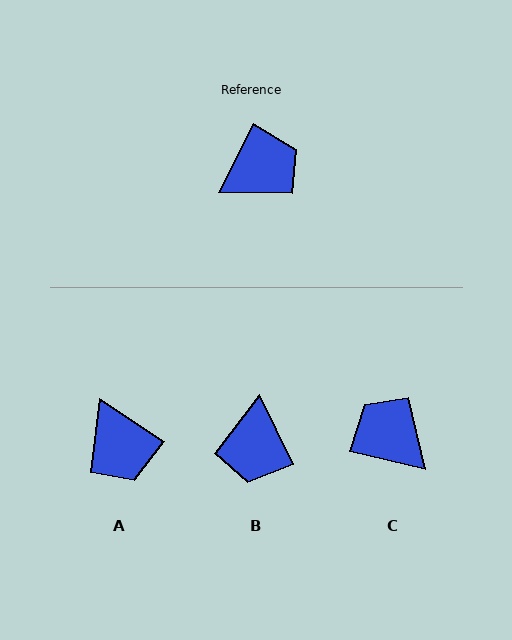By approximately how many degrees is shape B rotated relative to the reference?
Approximately 127 degrees clockwise.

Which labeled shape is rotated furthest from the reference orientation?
B, about 127 degrees away.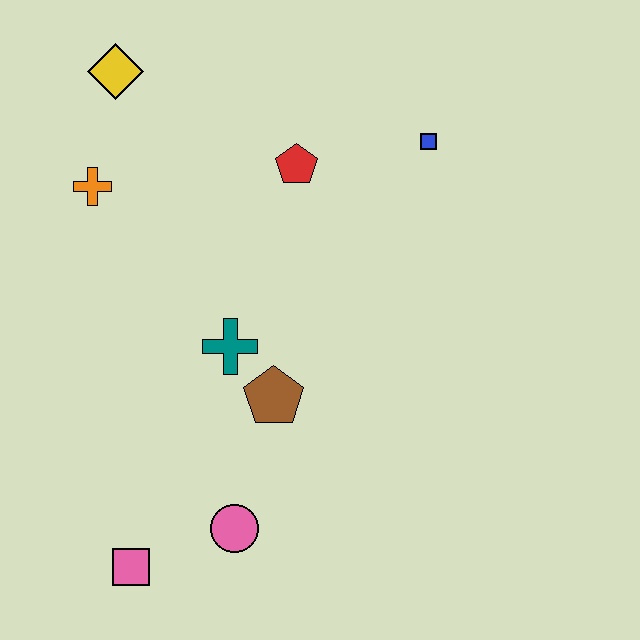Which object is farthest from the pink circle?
The yellow diamond is farthest from the pink circle.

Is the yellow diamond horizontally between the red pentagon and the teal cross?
No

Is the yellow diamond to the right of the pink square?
No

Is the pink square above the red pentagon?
No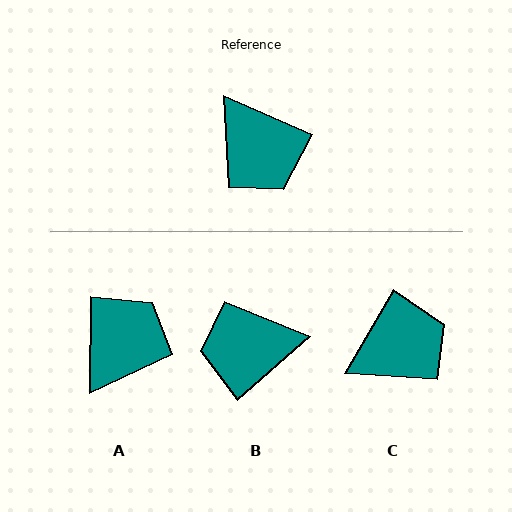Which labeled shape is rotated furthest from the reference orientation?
B, about 115 degrees away.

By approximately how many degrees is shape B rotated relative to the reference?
Approximately 115 degrees clockwise.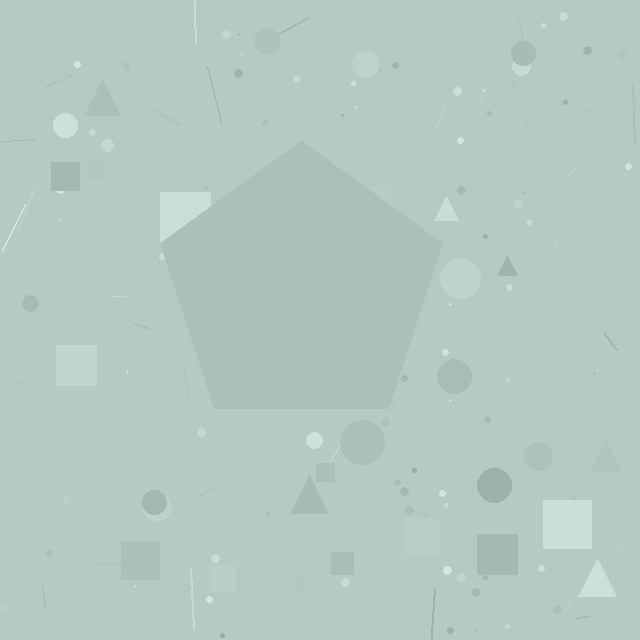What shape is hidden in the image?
A pentagon is hidden in the image.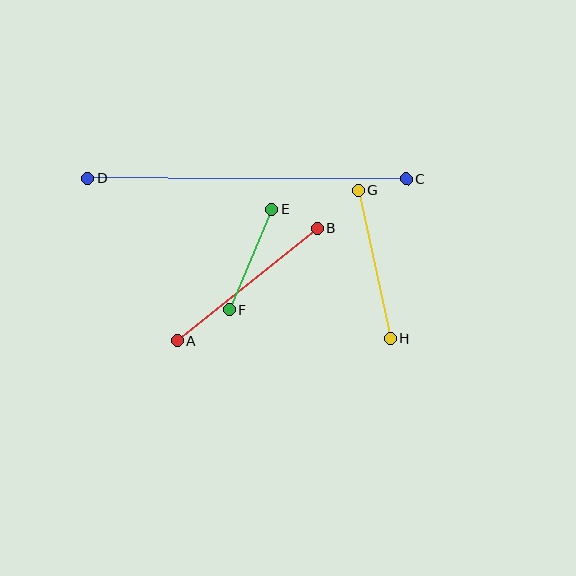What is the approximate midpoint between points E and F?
The midpoint is at approximately (251, 259) pixels.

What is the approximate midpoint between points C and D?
The midpoint is at approximately (247, 179) pixels.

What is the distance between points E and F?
The distance is approximately 109 pixels.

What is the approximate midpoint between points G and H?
The midpoint is at approximately (374, 265) pixels.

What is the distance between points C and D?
The distance is approximately 318 pixels.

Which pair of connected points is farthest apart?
Points C and D are farthest apart.